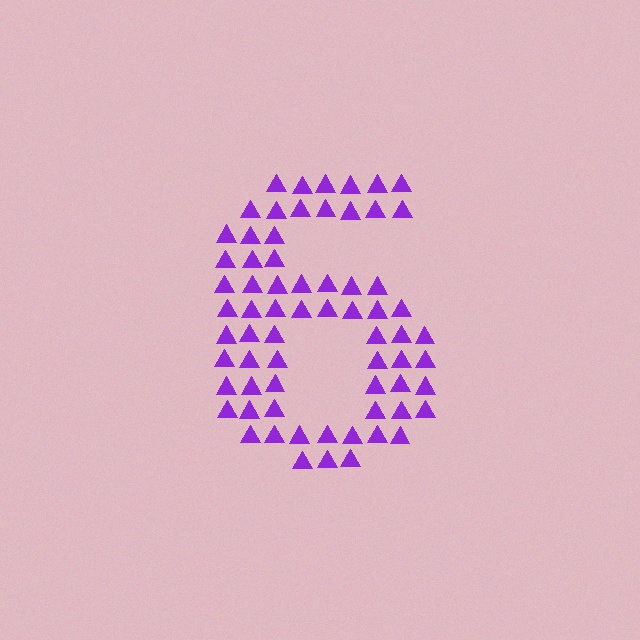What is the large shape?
The large shape is the digit 6.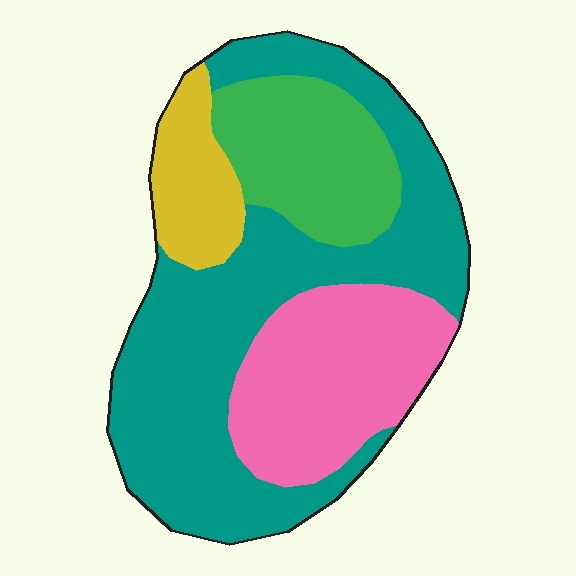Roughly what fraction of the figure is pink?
Pink covers roughly 25% of the figure.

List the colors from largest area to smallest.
From largest to smallest: teal, pink, green, yellow.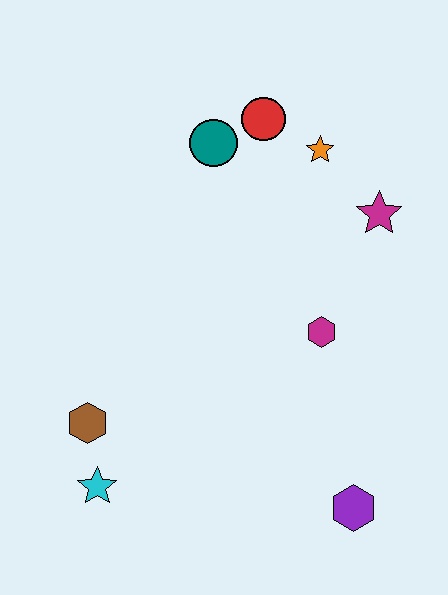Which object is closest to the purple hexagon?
The magenta hexagon is closest to the purple hexagon.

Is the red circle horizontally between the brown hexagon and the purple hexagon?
Yes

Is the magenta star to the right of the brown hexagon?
Yes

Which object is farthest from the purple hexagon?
The red circle is farthest from the purple hexagon.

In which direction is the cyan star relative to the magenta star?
The cyan star is to the left of the magenta star.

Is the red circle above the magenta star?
Yes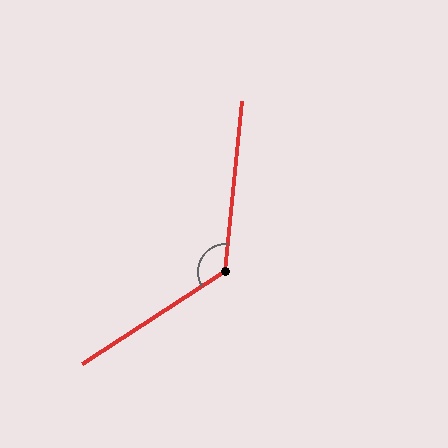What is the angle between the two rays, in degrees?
Approximately 129 degrees.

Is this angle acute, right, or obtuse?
It is obtuse.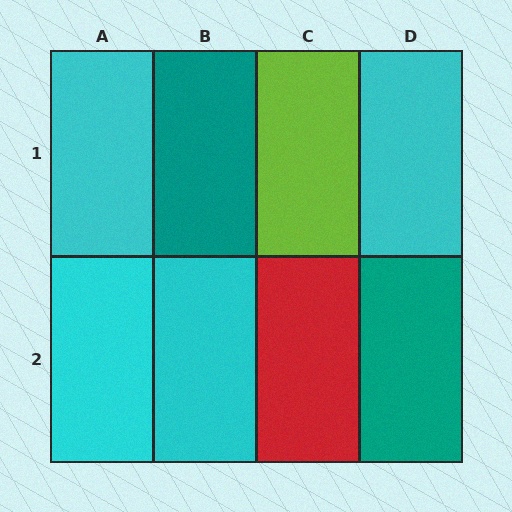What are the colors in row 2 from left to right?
Cyan, cyan, red, teal.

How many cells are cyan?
4 cells are cyan.